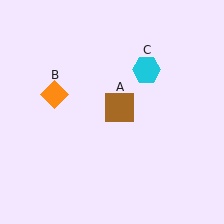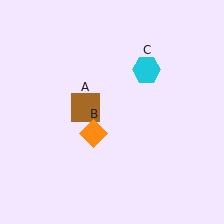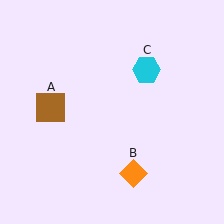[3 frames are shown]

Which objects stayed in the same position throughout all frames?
Cyan hexagon (object C) remained stationary.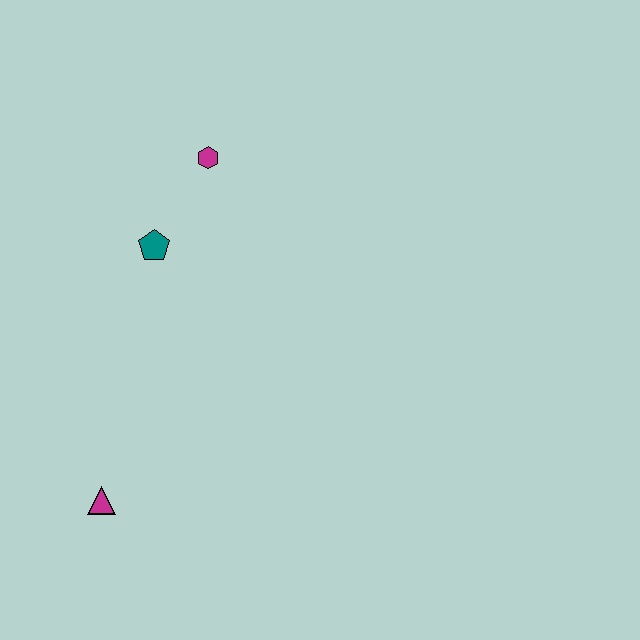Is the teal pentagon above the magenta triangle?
Yes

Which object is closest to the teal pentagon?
The magenta hexagon is closest to the teal pentagon.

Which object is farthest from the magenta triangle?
The magenta hexagon is farthest from the magenta triangle.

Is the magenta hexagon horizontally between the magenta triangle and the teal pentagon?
No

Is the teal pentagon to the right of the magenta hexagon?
No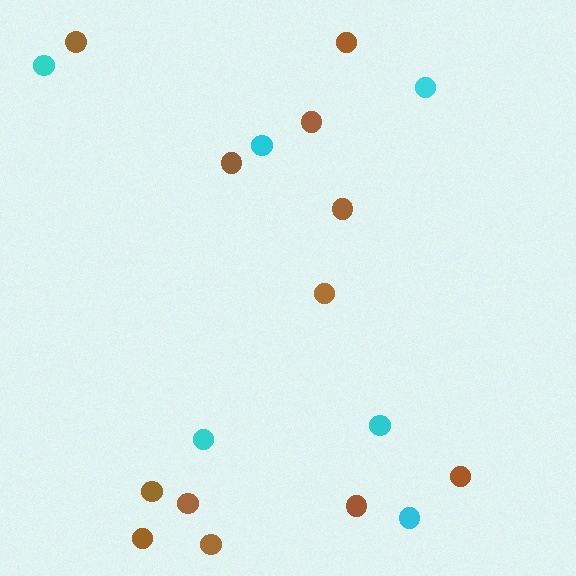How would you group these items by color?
There are 2 groups: one group of cyan circles (6) and one group of brown circles (12).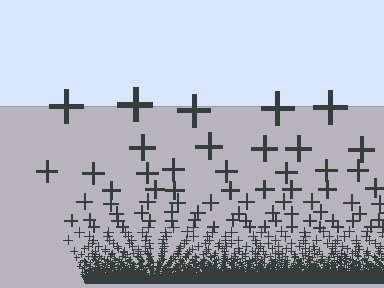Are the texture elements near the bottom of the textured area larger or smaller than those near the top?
Smaller. The gradient is inverted — elements near the bottom are smaller and denser.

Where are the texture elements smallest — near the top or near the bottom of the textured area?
Near the bottom.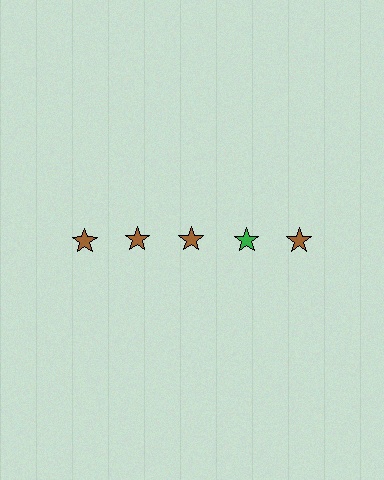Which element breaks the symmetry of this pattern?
The green star in the top row, second from right column breaks the symmetry. All other shapes are brown stars.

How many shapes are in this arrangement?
There are 5 shapes arranged in a grid pattern.